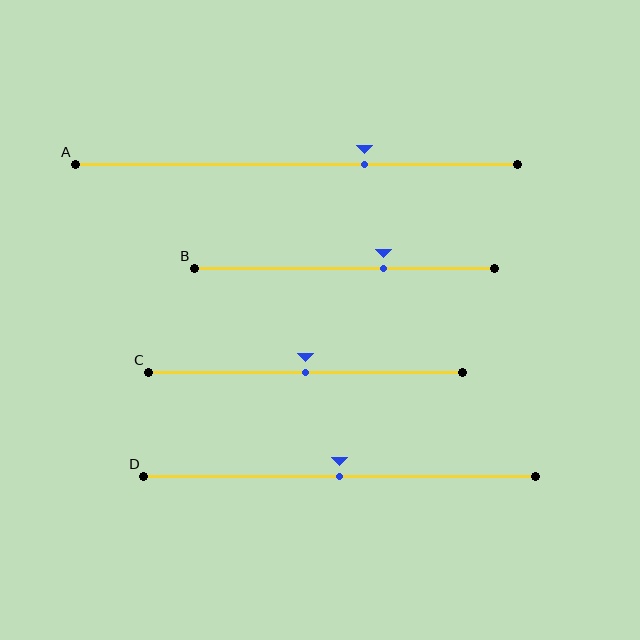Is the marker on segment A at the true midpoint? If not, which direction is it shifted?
No, the marker on segment A is shifted to the right by about 15% of the segment length.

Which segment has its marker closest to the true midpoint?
Segment C has its marker closest to the true midpoint.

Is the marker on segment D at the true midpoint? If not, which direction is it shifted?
Yes, the marker on segment D is at the true midpoint.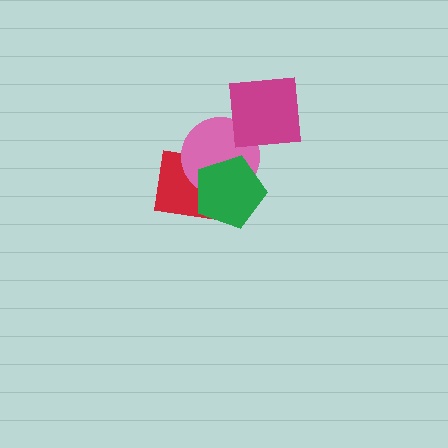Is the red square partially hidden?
Yes, it is partially covered by another shape.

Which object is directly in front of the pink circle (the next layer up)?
The green pentagon is directly in front of the pink circle.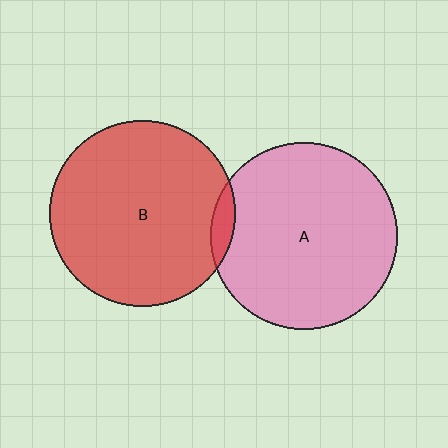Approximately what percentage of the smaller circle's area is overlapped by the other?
Approximately 5%.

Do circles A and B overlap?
Yes.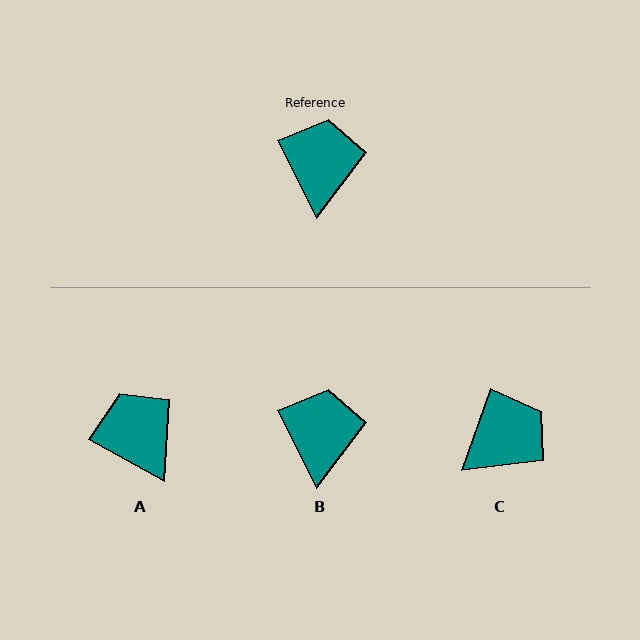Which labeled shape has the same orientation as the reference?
B.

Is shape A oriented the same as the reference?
No, it is off by about 34 degrees.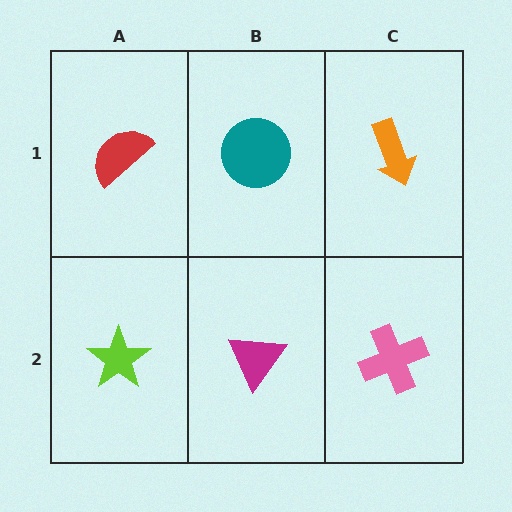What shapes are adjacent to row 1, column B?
A magenta triangle (row 2, column B), a red semicircle (row 1, column A), an orange arrow (row 1, column C).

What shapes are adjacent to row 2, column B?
A teal circle (row 1, column B), a lime star (row 2, column A), a pink cross (row 2, column C).